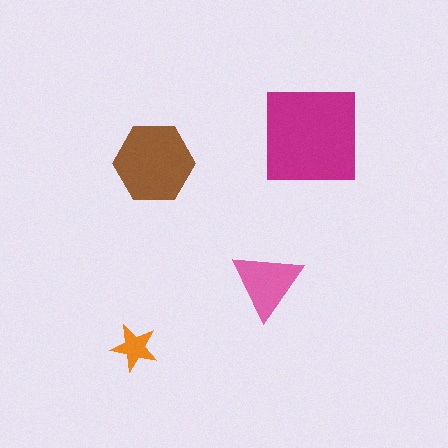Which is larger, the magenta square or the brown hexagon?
The magenta square.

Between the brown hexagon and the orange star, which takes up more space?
The brown hexagon.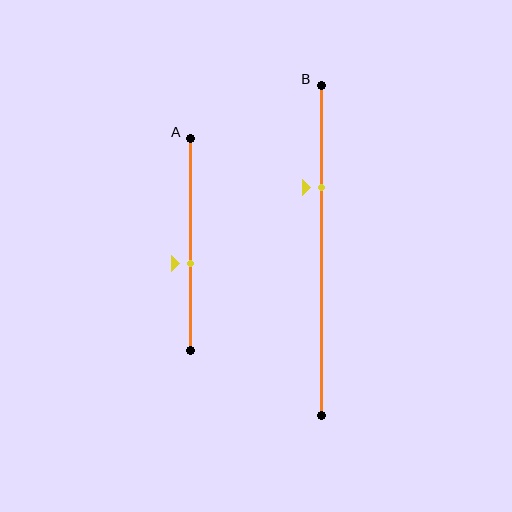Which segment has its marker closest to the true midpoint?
Segment A has its marker closest to the true midpoint.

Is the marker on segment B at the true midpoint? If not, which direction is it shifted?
No, the marker on segment B is shifted upward by about 19% of the segment length.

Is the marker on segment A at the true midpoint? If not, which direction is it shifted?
No, the marker on segment A is shifted downward by about 9% of the segment length.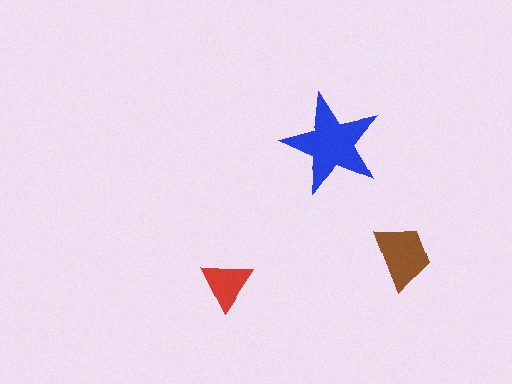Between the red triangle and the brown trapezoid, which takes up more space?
The brown trapezoid.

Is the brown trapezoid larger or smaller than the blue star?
Smaller.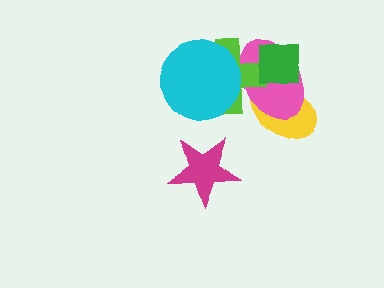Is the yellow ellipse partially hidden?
Yes, it is partially covered by another shape.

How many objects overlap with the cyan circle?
2 objects overlap with the cyan circle.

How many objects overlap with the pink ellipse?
4 objects overlap with the pink ellipse.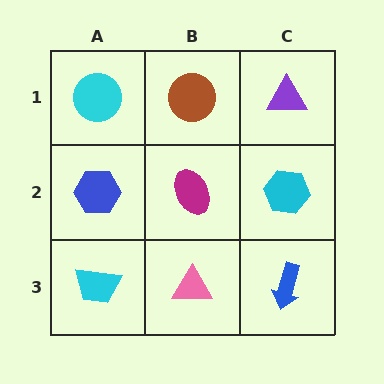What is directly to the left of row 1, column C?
A brown circle.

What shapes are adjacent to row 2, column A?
A cyan circle (row 1, column A), a cyan trapezoid (row 3, column A), a magenta ellipse (row 2, column B).